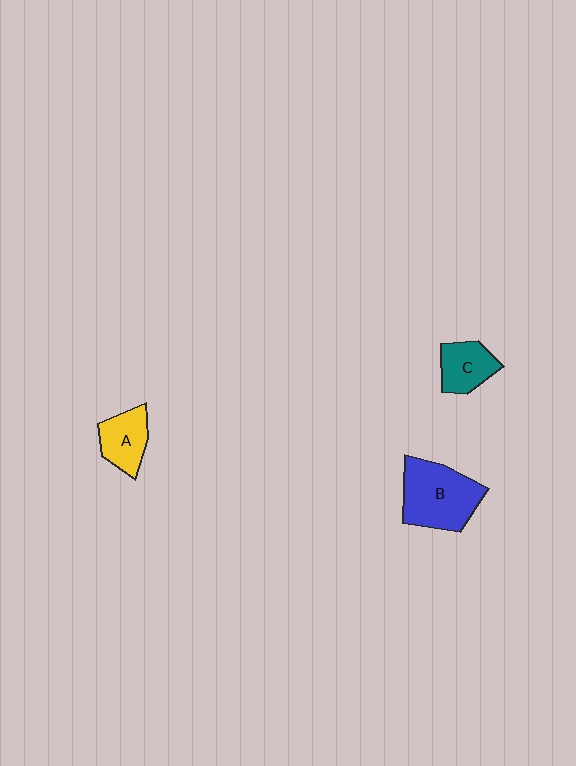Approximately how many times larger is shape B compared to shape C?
Approximately 1.8 times.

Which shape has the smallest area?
Shape C (teal).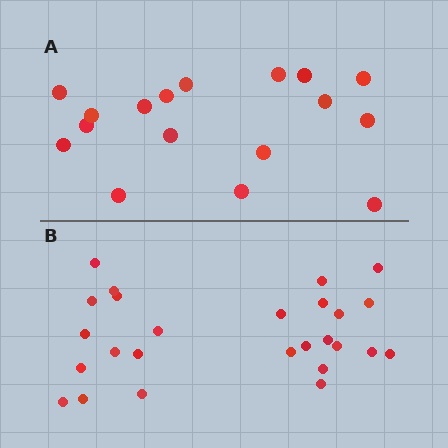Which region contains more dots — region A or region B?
Region B (the bottom region) has more dots.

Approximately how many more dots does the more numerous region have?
Region B has roughly 8 or so more dots than region A.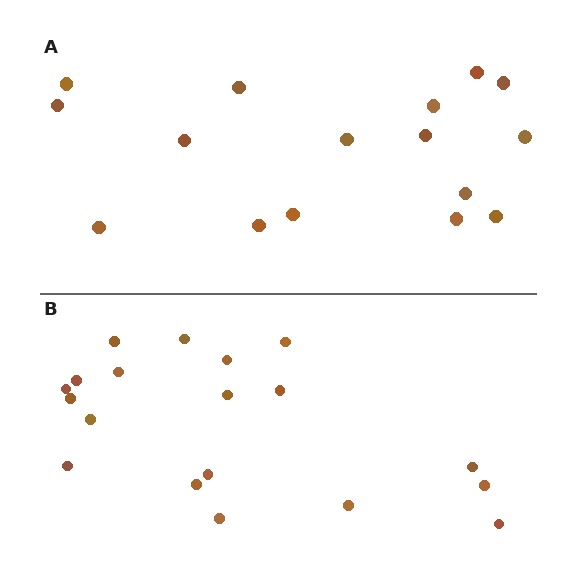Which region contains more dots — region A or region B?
Region B (the bottom region) has more dots.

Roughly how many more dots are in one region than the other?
Region B has just a few more — roughly 2 or 3 more dots than region A.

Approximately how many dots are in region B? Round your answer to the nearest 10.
About 20 dots. (The exact count is 19, which rounds to 20.)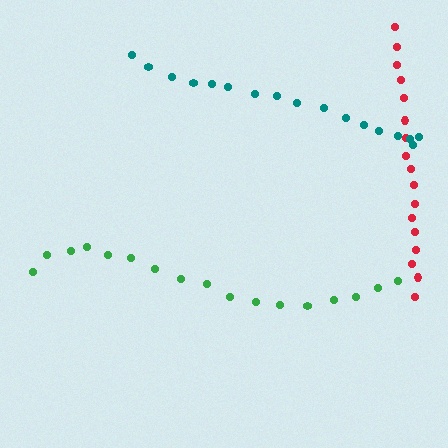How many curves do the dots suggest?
There are 3 distinct paths.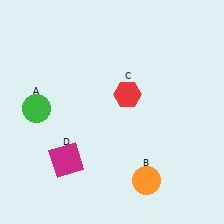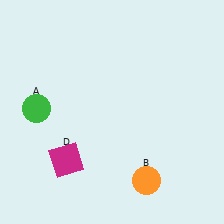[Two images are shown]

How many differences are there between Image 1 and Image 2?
There is 1 difference between the two images.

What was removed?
The red hexagon (C) was removed in Image 2.